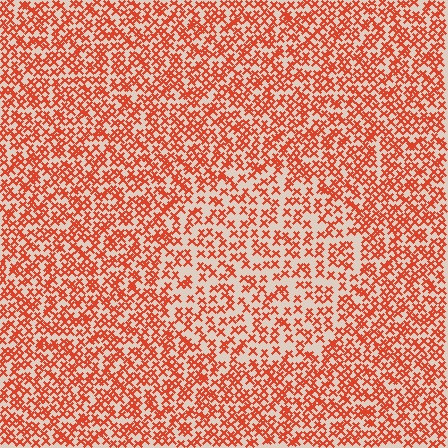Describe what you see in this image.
The image contains small red elements arranged at two different densities. A circle-shaped region is visible where the elements are less densely packed than the surrounding area.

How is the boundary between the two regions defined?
The boundary is defined by a change in element density (approximately 1.7x ratio). All elements are the same color, size, and shape.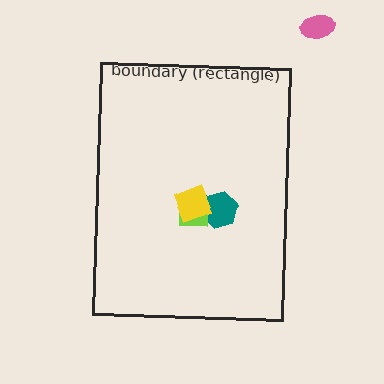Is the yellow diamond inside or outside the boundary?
Inside.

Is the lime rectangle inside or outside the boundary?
Inside.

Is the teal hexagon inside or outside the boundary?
Inside.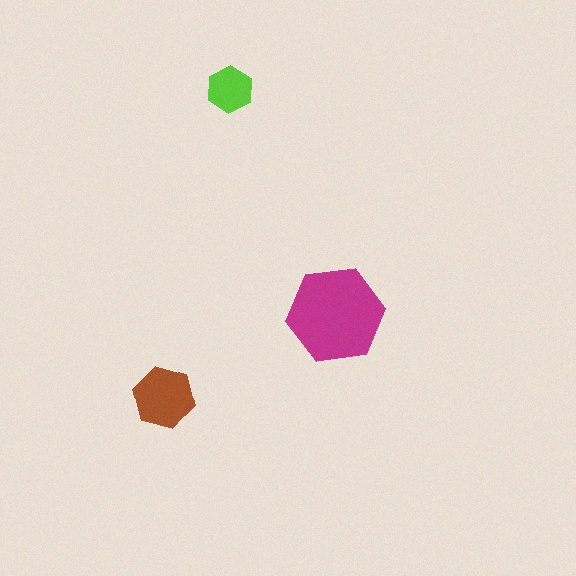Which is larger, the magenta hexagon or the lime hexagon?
The magenta one.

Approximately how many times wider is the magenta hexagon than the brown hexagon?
About 1.5 times wider.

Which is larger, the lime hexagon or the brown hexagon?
The brown one.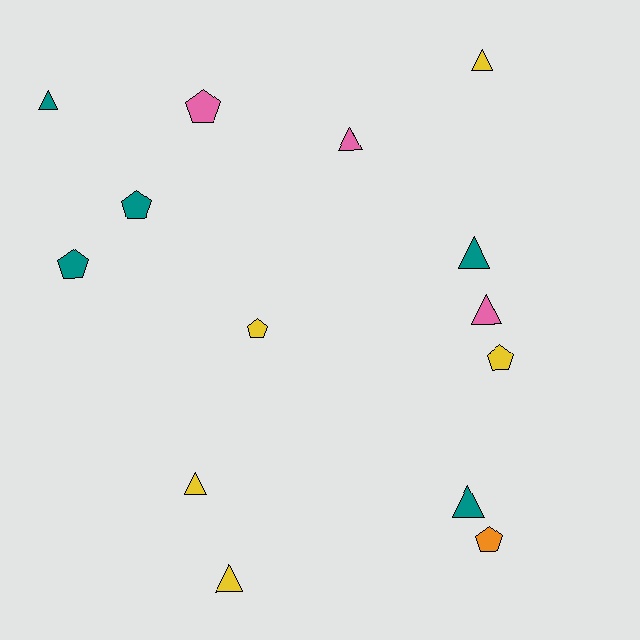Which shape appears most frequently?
Triangle, with 8 objects.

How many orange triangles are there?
There are no orange triangles.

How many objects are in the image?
There are 14 objects.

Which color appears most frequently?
Teal, with 5 objects.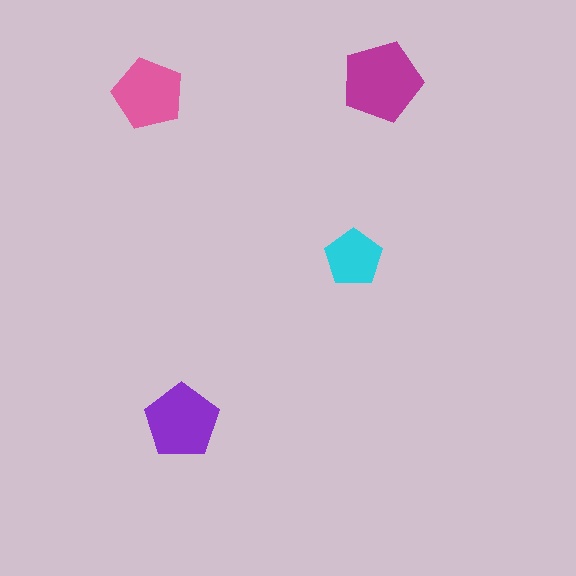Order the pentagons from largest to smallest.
the magenta one, the purple one, the pink one, the cyan one.